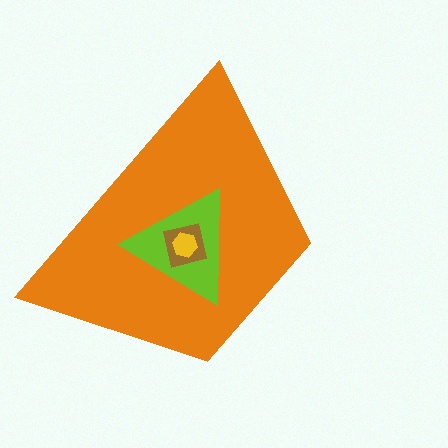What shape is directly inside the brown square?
The yellow hexagon.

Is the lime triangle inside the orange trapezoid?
Yes.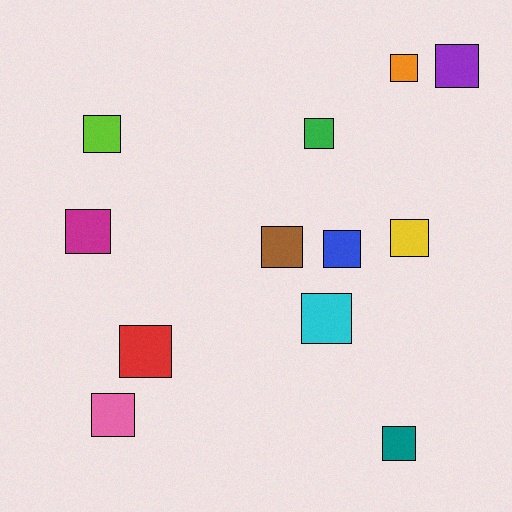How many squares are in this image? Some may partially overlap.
There are 12 squares.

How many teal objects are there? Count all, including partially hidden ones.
There is 1 teal object.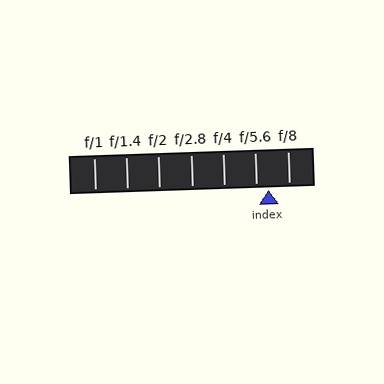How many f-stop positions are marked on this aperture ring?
There are 7 f-stop positions marked.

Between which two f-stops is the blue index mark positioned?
The index mark is between f/5.6 and f/8.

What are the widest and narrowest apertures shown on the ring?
The widest aperture shown is f/1 and the narrowest is f/8.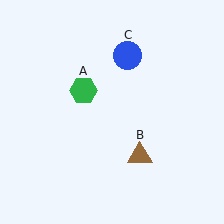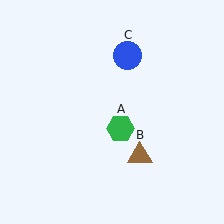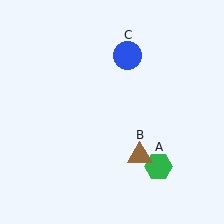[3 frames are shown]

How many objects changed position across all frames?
1 object changed position: green hexagon (object A).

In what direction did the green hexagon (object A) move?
The green hexagon (object A) moved down and to the right.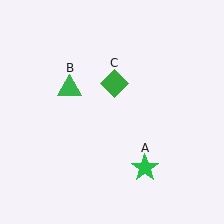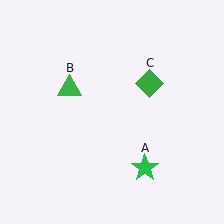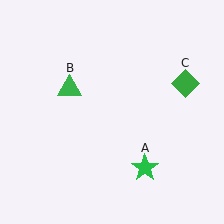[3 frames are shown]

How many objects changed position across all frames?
1 object changed position: green diamond (object C).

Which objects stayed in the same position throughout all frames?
Green star (object A) and green triangle (object B) remained stationary.